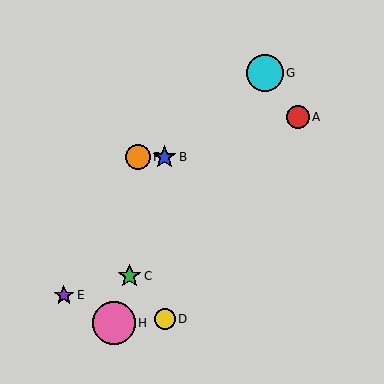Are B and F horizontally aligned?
Yes, both are at y≈157.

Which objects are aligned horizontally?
Objects B, F are aligned horizontally.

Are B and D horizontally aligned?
No, B is at y≈157 and D is at y≈319.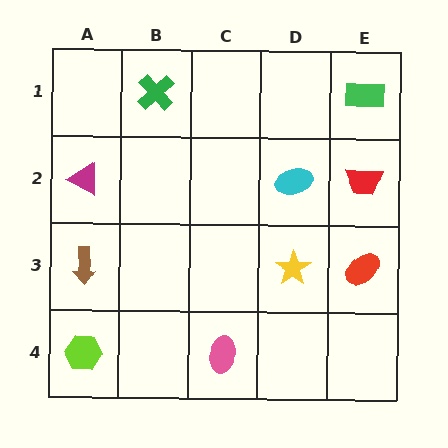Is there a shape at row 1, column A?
No, that cell is empty.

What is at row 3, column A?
A brown arrow.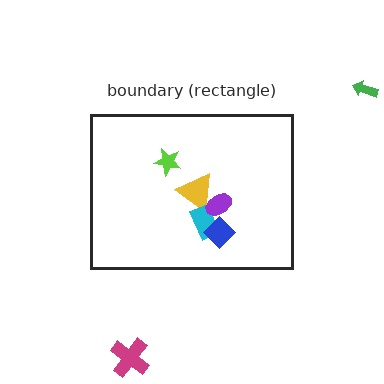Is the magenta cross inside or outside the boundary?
Outside.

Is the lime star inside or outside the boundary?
Inside.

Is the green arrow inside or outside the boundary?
Outside.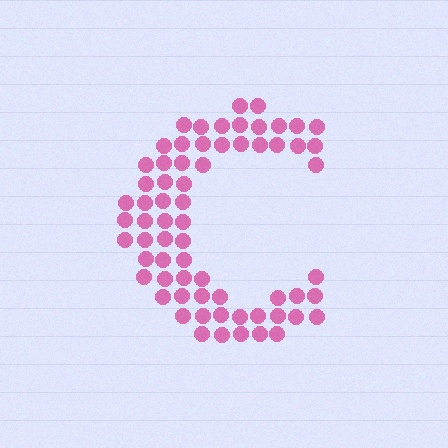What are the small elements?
The small elements are circles.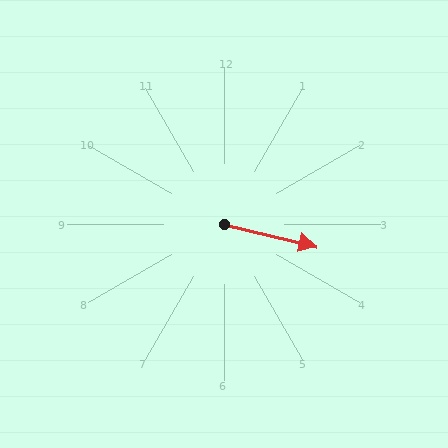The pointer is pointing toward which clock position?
Roughly 3 o'clock.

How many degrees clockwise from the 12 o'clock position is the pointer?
Approximately 104 degrees.